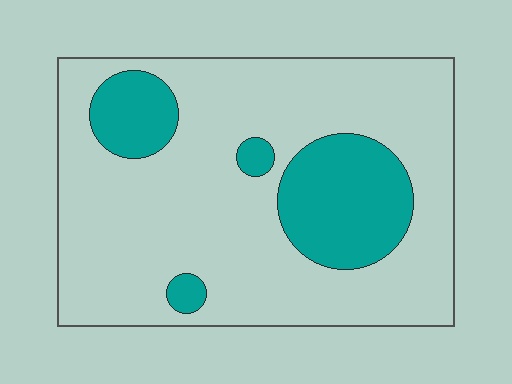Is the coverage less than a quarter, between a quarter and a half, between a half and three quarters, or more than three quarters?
Less than a quarter.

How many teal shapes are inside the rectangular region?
4.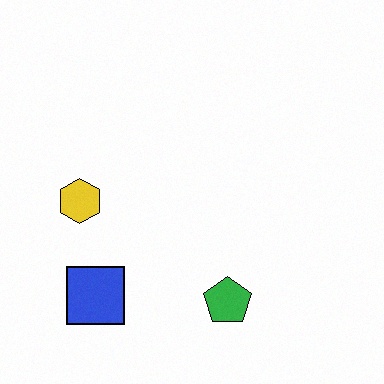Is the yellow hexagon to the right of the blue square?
No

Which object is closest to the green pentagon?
The blue square is closest to the green pentagon.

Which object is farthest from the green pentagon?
The yellow hexagon is farthest from the green pentagon.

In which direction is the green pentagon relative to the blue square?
The green pentagon is to the right of the blue square.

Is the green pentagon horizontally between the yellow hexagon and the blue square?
No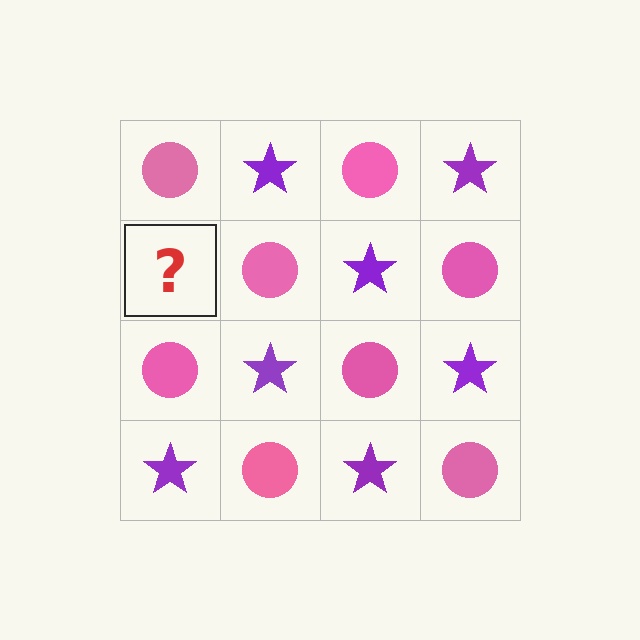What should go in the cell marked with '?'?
The missing cell should contain a purple star.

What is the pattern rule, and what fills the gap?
The rule is that it alternates pink circle and purple star in a checkerboard pattern. The gap should be filled with a purple star.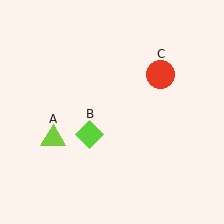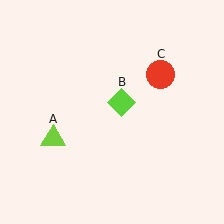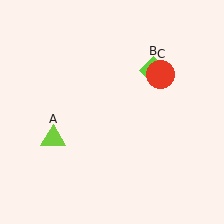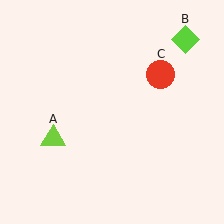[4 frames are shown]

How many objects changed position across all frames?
1 object changed position: lime diamond (object B).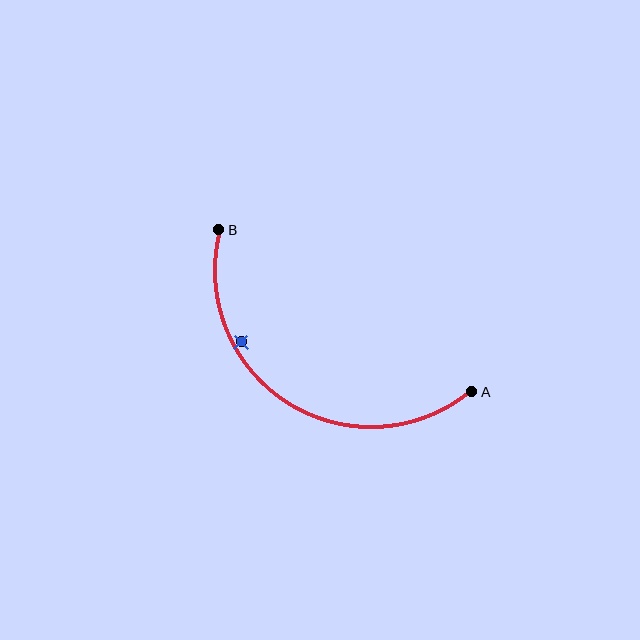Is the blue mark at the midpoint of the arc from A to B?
No — the blue mark does not lie on the arc at all. It sits slightly inside the curve.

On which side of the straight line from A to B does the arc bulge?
The arc bulges below the straight line connecting A and B.